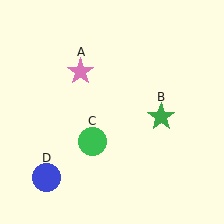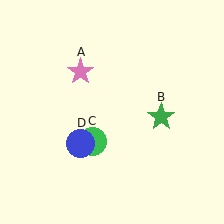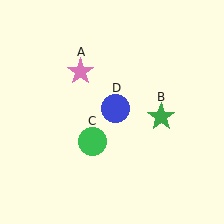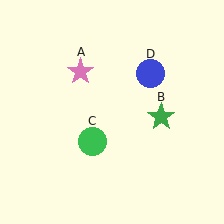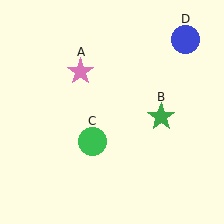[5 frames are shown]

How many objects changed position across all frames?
1 object changed position: blue circle (object D).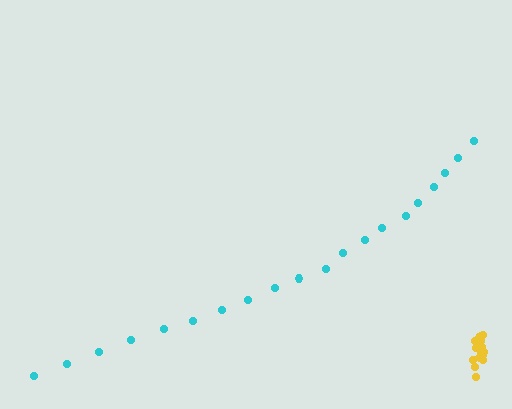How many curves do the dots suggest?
There are 2 distinct paths.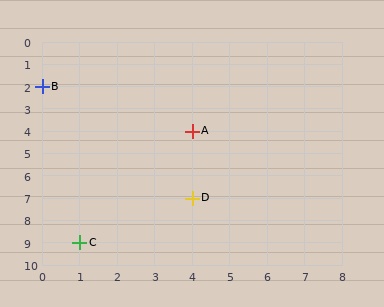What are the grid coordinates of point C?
Point C is at grid coordinates (1, 9).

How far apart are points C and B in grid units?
Points C and B are 1 column and 7 rows apart (about 7.1 grid units diagonally).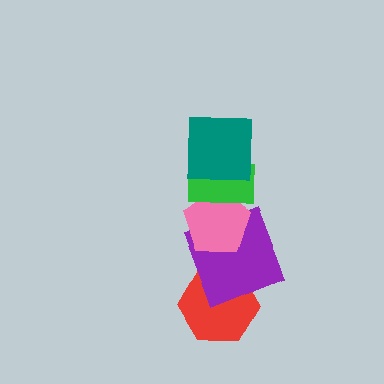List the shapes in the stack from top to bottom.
From top to bottom: the teal square, the green rectangle, the pink pentagon, the purple square, the red hexagon.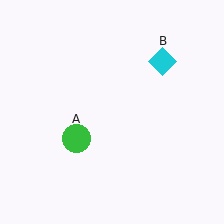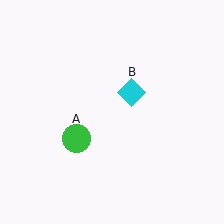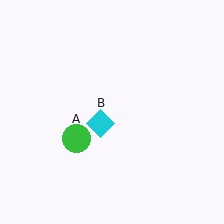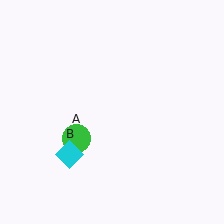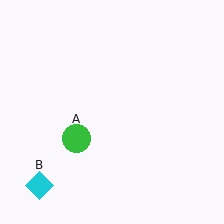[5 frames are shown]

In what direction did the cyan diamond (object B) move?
The cyan diamond (object B) moved down and to the left.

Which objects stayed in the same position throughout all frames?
Green circle (object A) remained stationary.